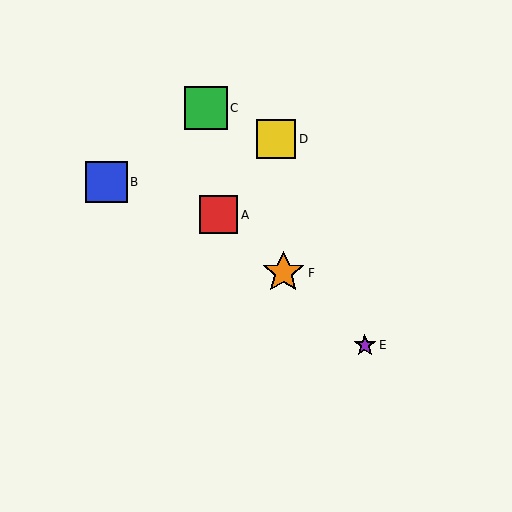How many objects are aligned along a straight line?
3 objects (A, E, F) are aligned along a straight line.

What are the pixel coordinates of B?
Object B is at (106, 182).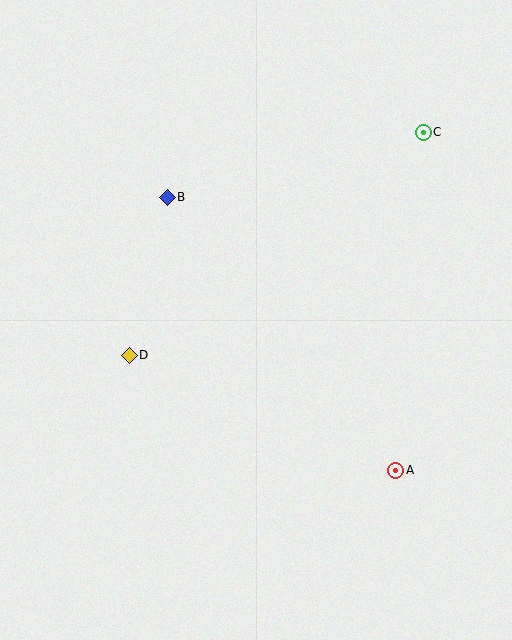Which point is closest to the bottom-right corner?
Point A is closest to the bottom-right corner.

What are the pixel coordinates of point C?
Point C is at (423, 132).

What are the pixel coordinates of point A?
Point A is at (396, 470).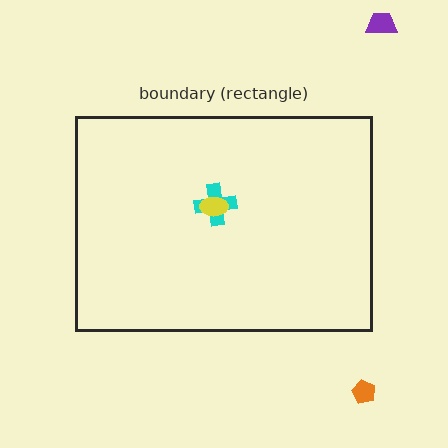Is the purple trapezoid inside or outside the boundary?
Outside.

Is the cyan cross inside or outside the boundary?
Inside.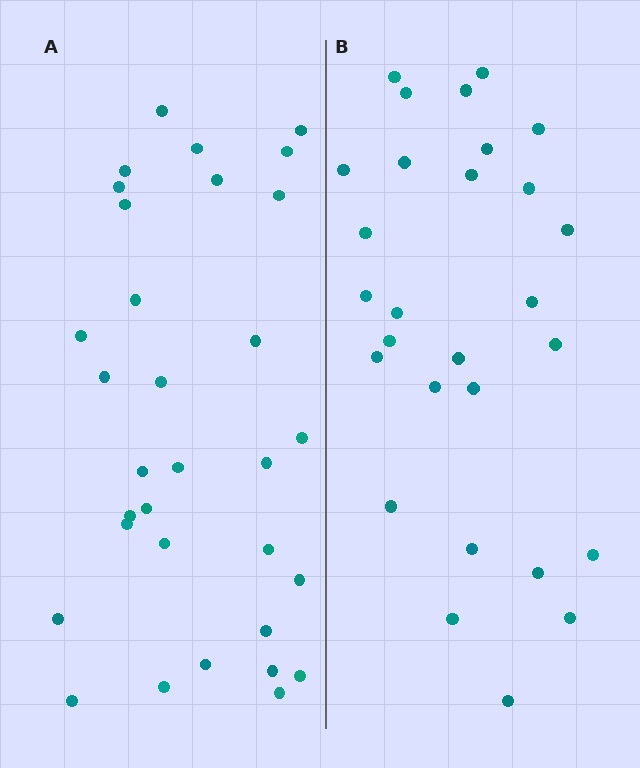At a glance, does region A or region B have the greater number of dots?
Region A (the left region) has more dots.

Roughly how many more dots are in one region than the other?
Region A has about 4 more dots than region B.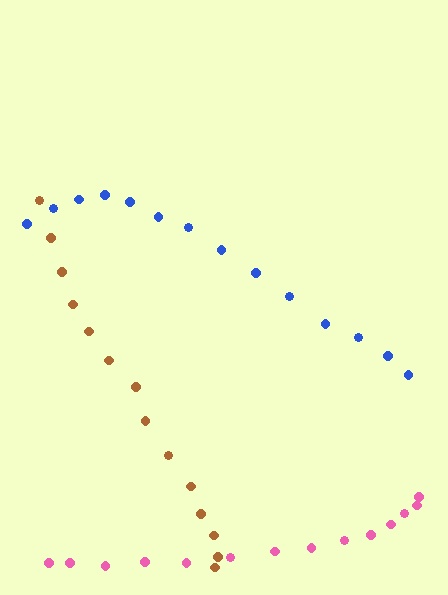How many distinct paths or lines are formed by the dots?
There are 3 distinct paths.